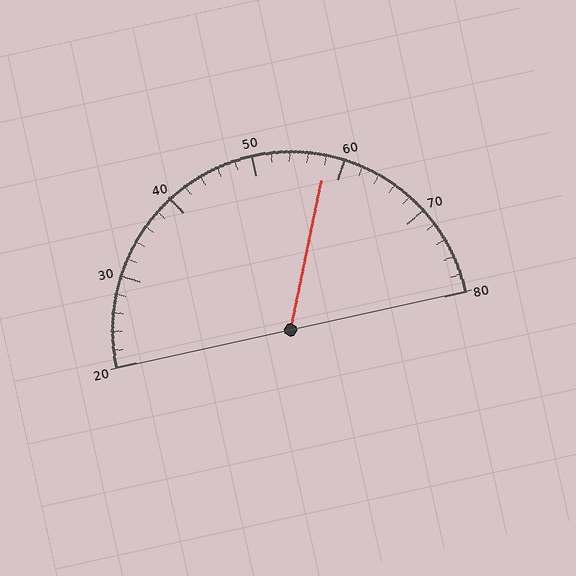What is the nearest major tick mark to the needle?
The nearest major tick mark is 60.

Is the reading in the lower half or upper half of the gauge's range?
The reading is in the upper half of the range (20 to 80).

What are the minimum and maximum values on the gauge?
The gauge ranges from 20 to 80.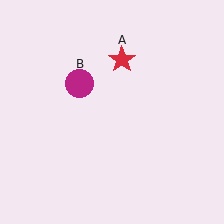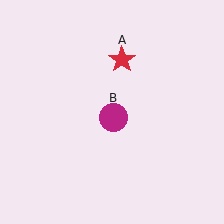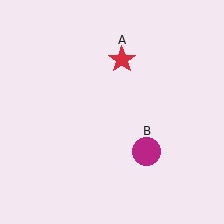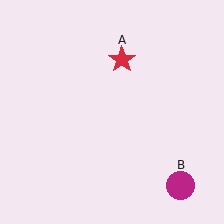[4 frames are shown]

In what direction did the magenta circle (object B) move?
The magenta circle (object B) moved down and to the right.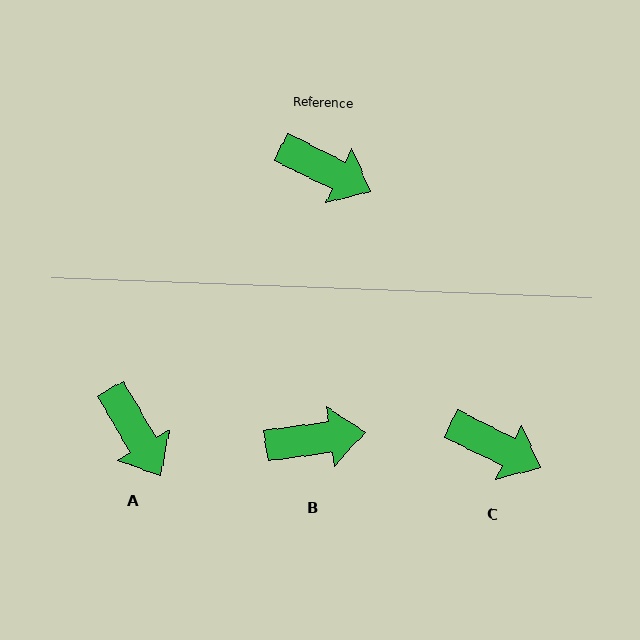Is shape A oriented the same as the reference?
No, it is off by about 34 degrees.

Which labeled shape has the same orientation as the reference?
C.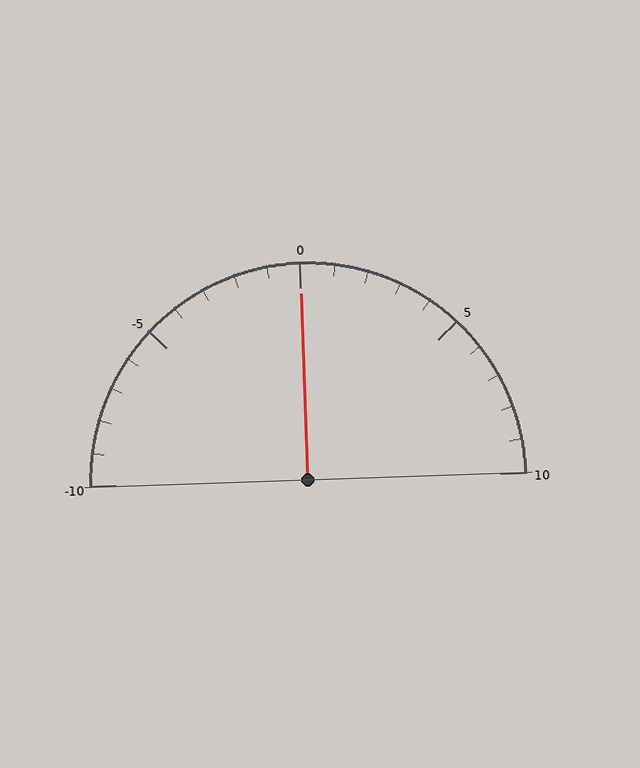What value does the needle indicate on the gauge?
The needle indicates approximately 0.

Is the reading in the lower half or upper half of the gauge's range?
The reading is in the upper half of the range (-10 to 10).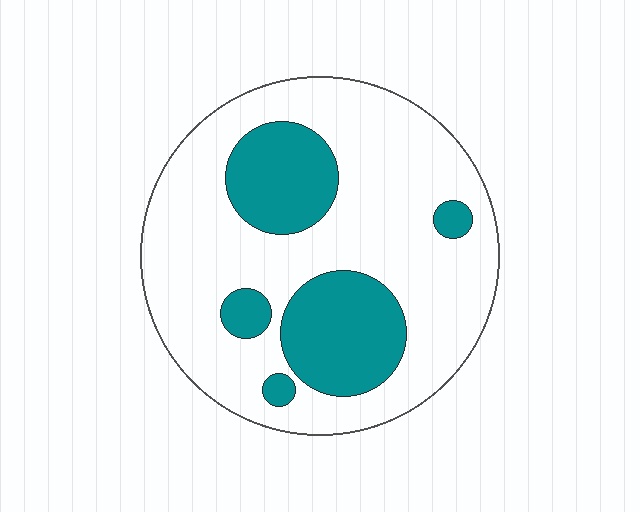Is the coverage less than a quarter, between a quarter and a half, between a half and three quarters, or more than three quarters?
Between a quarter and a half.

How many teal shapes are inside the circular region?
5.